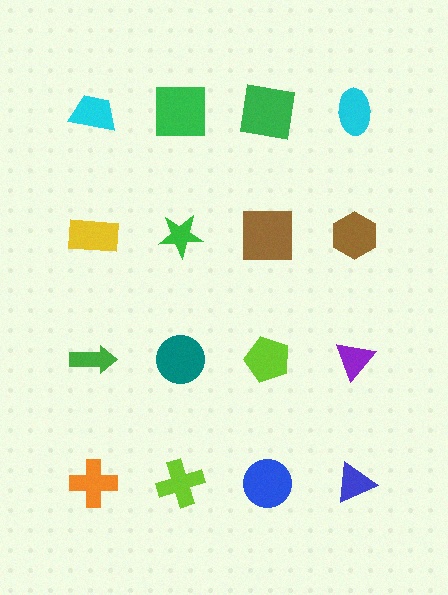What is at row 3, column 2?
A teal circle.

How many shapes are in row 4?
4 shapes.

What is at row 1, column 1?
A cyan trapezoid.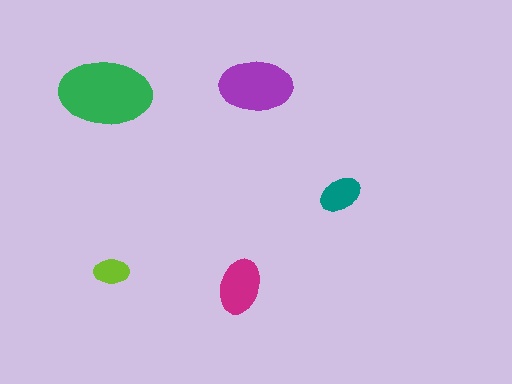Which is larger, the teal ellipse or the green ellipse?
The green one.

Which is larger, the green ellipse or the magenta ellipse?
The green one.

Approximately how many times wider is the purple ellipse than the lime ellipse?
About 2 times wider.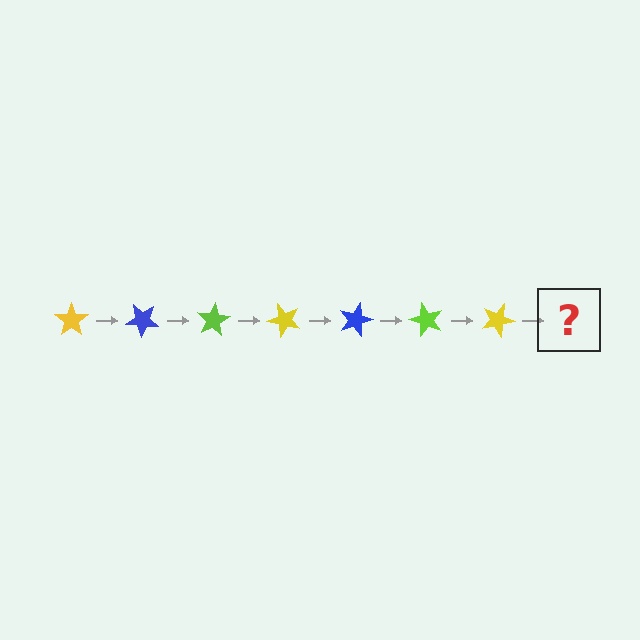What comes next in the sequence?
The next element should be a blue star, rotated 280 degrees from the start.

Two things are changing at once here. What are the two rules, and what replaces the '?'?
The two rules are that it rotates 40 degrees each step and the color cycles through yellow, blue, and lime. The '?' should be a blue star, rotated 280 degrees from the start.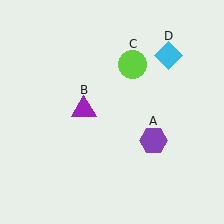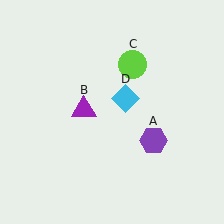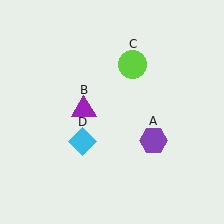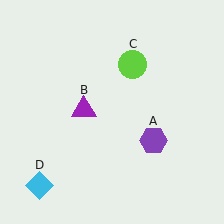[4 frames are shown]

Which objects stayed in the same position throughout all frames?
Purple hexagon (object A) and purple triangle (object B) and lime circle (object C) remained stationary.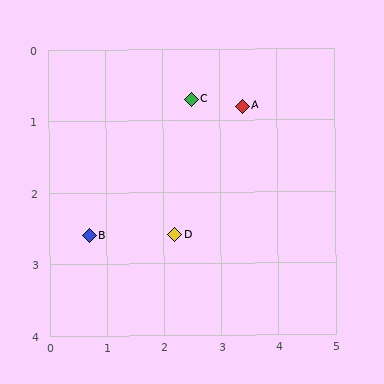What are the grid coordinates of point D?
Point D is at approximately (2.2, 2.6).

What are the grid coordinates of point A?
Point A is at approximately (3.4, 0.8).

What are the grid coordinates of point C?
Point C is at approximately (2.5, 0.7).